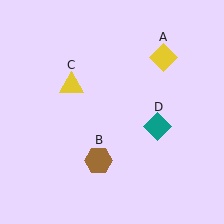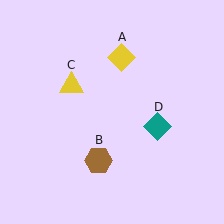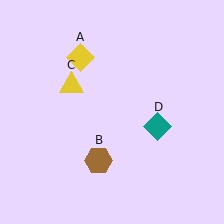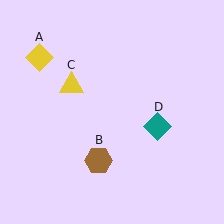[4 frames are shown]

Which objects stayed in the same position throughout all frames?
Brown hexagon (object B) and yellow triangle (object C) and teal diamond (object D) remained stationary.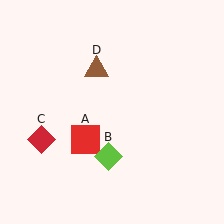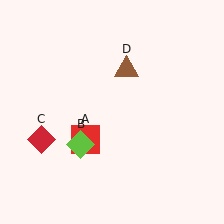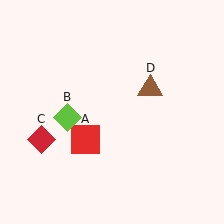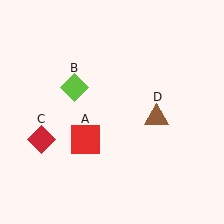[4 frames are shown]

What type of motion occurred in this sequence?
The lime diamond (object B), brown triangle (object D) rotated clockwise around the center of the scene.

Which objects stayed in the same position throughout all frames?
Red square (object A) and red diamond (object C) remained stationary.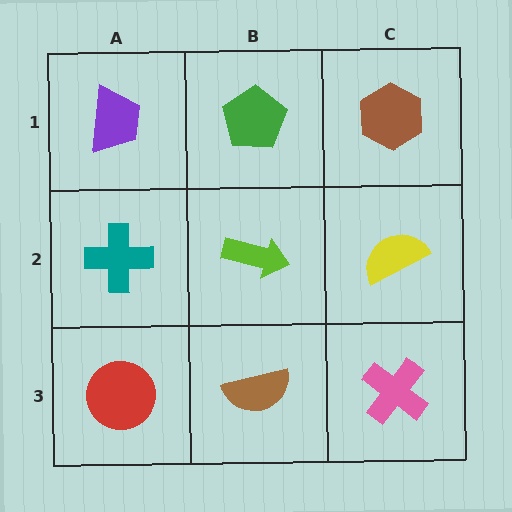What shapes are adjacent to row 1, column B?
A lime arrow (row 2, column B), a purple trapezoid (row 1, column A), a brown hexagon (row 1, column C).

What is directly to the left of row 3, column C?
A brown semicircle.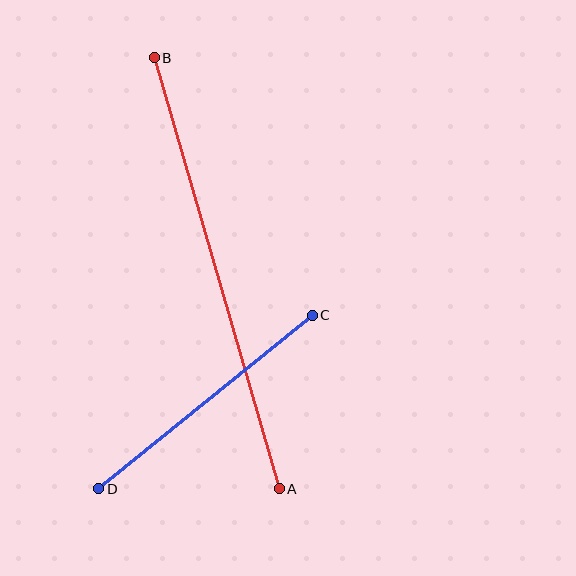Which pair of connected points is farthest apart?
Points A and B are farthest apart.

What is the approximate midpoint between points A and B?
The midpoint is at approximately (217, 273) pixels.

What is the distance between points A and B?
The distance is approximately 449 pixels.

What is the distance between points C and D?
The distance is approximately 275 pixels.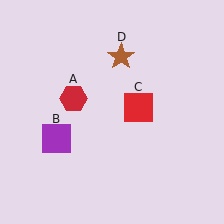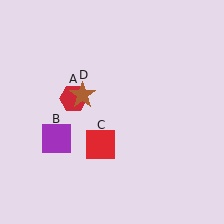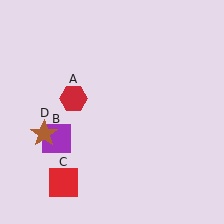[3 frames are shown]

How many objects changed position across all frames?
2 objects changed position: red square (object C), brown star (object D).